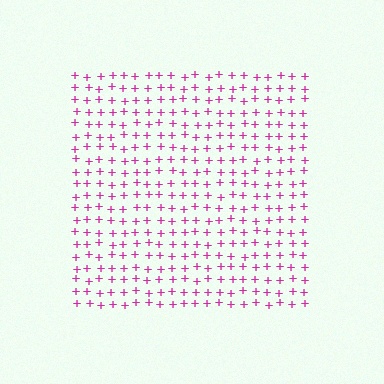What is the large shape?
The large shape is a square.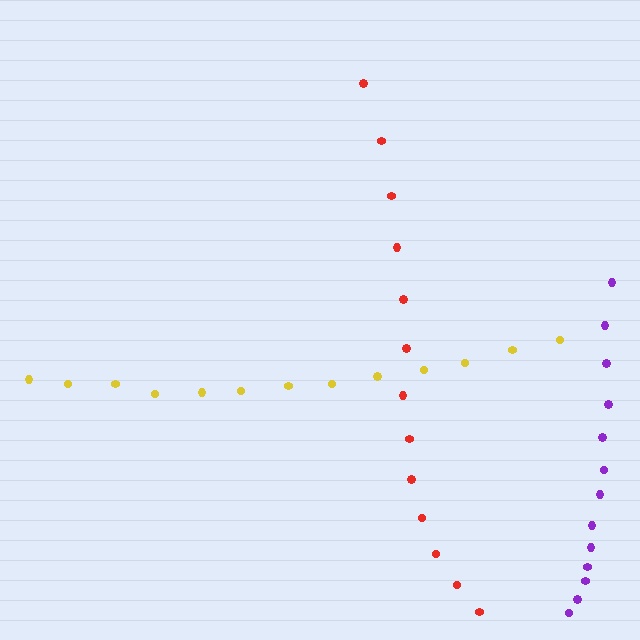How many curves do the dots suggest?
There are 3 distinct paths.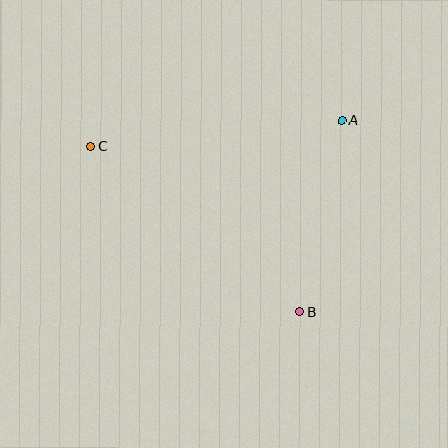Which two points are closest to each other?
Points A and B are closest to each other.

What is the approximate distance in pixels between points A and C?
The distance between A and C is approximately 252 pixels.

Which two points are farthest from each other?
Points B and C are farthest from each other.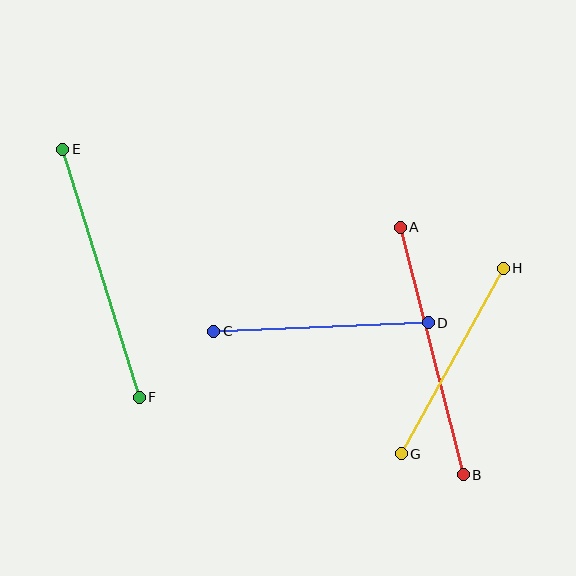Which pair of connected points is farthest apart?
Points E and F are farthest apart.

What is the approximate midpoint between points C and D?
The midpoint is at approximately (321, 327) pixels.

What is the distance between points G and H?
The distance is approximately 212 pixels.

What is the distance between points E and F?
The distance is approximately 260 pixels.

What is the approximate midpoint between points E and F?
The midpoint is at approximately (101, 273) pixels.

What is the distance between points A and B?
The distance is approximately 255 pixels.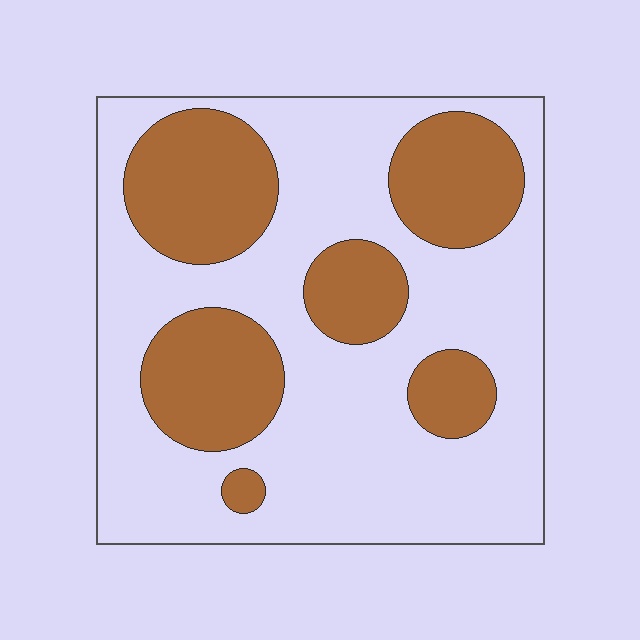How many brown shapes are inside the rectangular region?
6.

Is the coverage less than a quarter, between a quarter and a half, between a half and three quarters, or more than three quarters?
Between a quarter and a half.